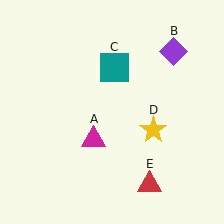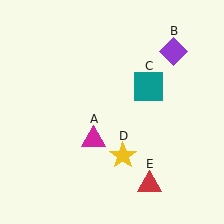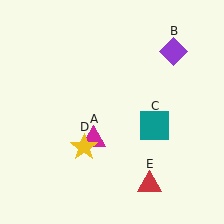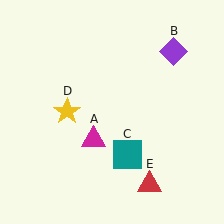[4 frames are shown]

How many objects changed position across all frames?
2 objects changed position: teal square (object C), yellow star (object D).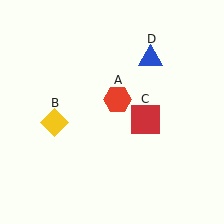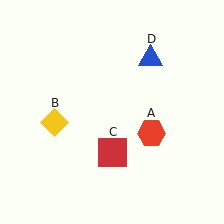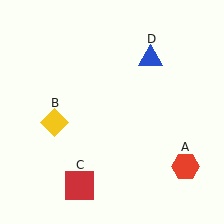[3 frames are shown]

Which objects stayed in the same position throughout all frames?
Yellow diamond (object B) and blue triangle (object D) remained stationary.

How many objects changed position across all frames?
2 objects changed position: red hexagon (object A), red square (object C).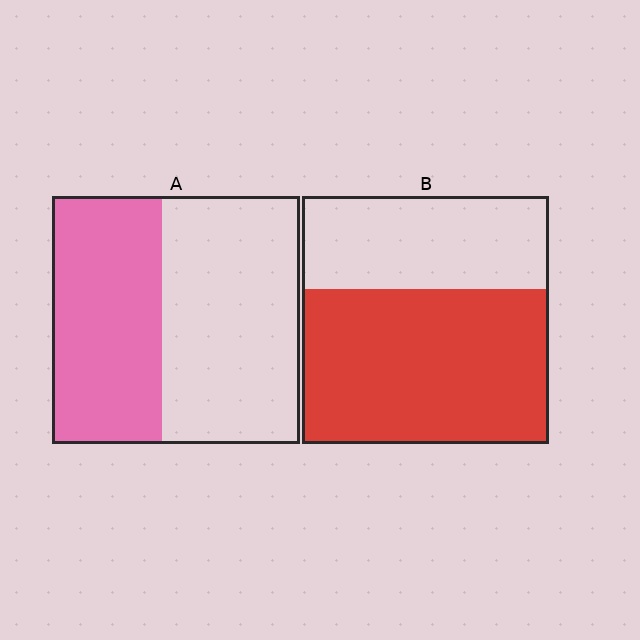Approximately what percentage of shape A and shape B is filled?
A is approximately 45% and B is approximately 60%.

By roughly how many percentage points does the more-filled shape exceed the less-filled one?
By roughly 20 percentage points (B over A).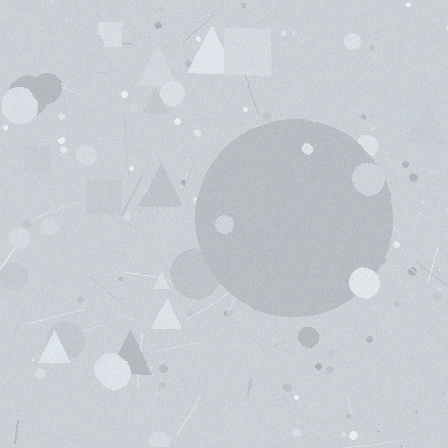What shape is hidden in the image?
A circle is hidden in the image.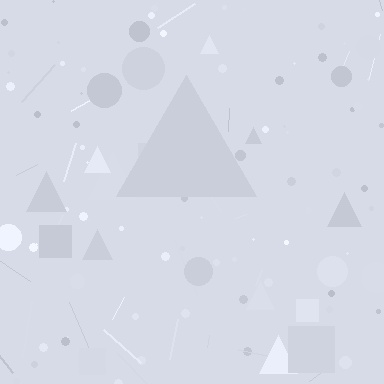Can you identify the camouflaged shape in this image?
The camouflaged shape is a triangle.